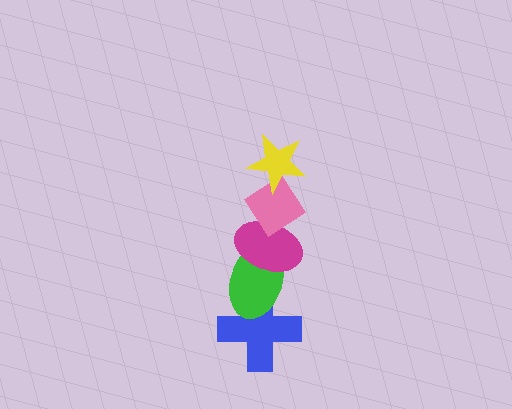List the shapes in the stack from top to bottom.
From top to bottom: the yellow star, the pink diamond, the magenta ellipse, the green ellipse, the blue cross.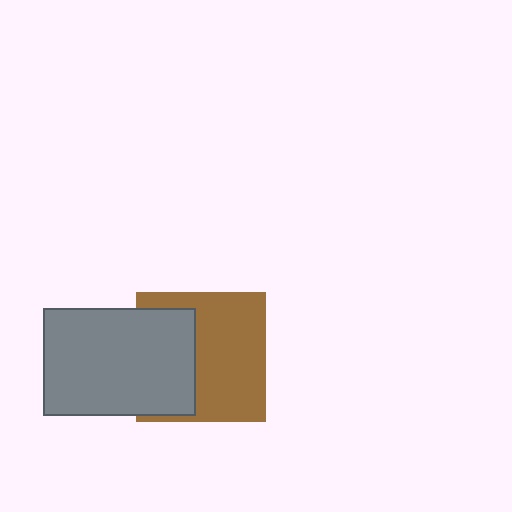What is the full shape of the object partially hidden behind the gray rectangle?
The partially hidden object is a brown square.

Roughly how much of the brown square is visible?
About half of it is visible (roughly 62%).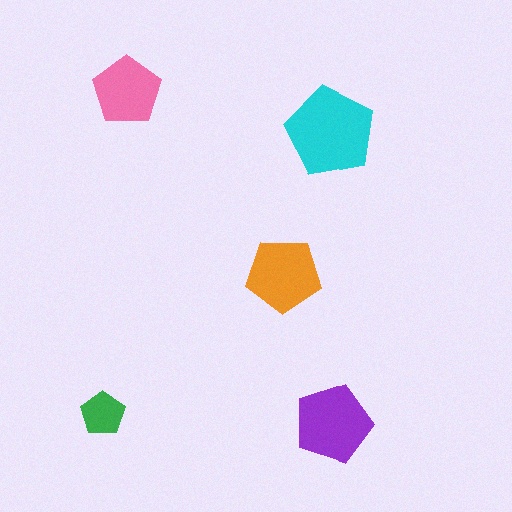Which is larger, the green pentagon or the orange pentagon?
The orange one.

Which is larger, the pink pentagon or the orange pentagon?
The orange one.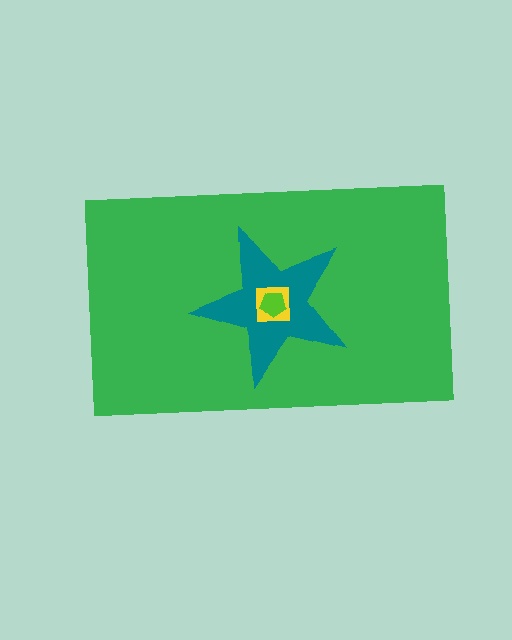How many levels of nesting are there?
4.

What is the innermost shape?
The lime pentagon.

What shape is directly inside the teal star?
The yellow square.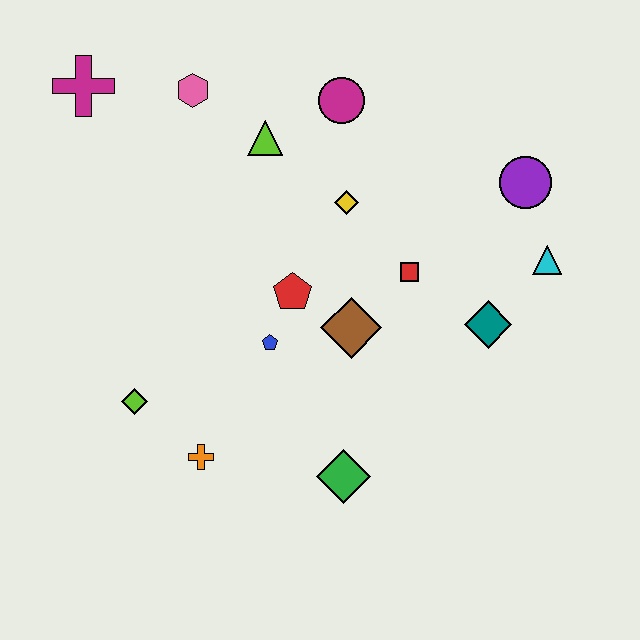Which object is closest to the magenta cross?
The pink hexagon is closest to the magenta cross.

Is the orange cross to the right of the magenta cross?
Yes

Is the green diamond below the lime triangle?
Yes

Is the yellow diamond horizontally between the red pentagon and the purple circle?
Yes